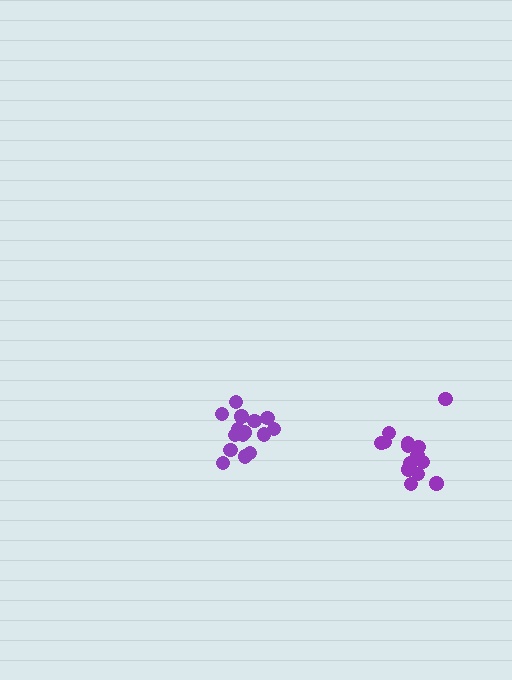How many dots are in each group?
Group 1: 15 dots, Group 2: 16 dots (31 total).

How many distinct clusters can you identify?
There are 2 distinct clusters.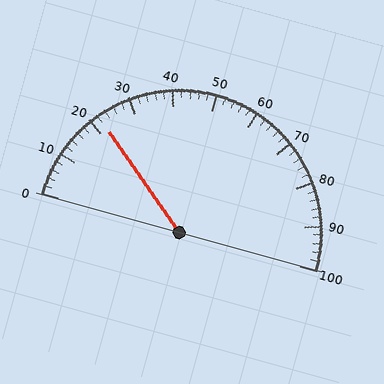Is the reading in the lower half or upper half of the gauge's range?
The reading is in the lower half of the range (0 to 100).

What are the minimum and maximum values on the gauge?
The gauge ranges from 0 to 100.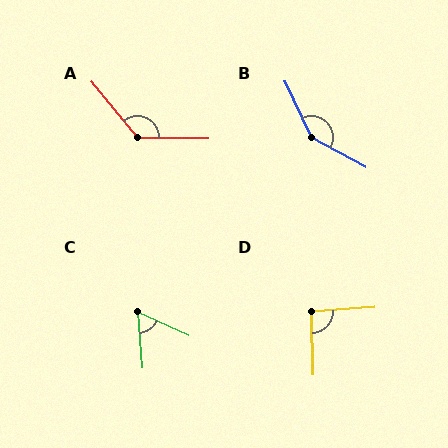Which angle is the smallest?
C, at approximately 60 degrees.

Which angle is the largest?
B, at approximately 143 degrees.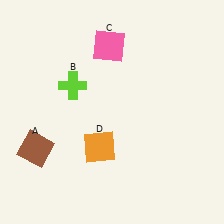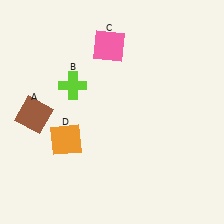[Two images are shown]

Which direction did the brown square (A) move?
The brown square (A) moved up.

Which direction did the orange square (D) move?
The orange square (D) moved left.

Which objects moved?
The objects that moved are: the brown square (A), the orange square (D).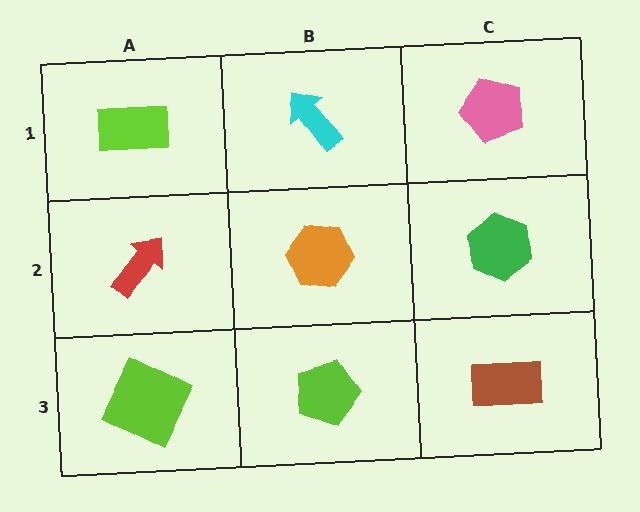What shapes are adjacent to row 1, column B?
An orange hexagon (row 2, column B), a lime rectangle (row 1, column A), a pink pentagon (row 1, column C).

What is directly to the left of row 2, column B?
A red arrow.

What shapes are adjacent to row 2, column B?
A cyan arrow (row 1, column B), a lime pentagon (row 3, column B), a red arrow (row 2, column A), a green hexagon (row 2, column C).